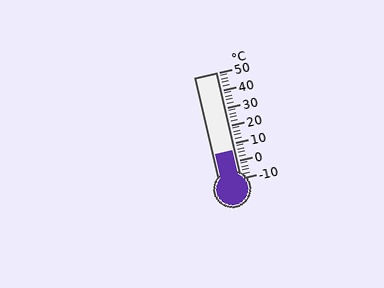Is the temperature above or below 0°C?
The temperature is above 0°C.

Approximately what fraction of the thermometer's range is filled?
The thermometer is filled to approximately 25% of its range.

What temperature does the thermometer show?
The thermometer shows approximately 6°C.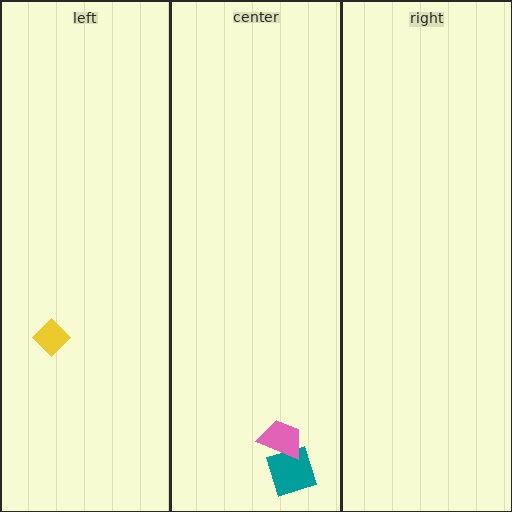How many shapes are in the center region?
2.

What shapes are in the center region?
The teal square, the pink trapezoid.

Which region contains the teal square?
The center region.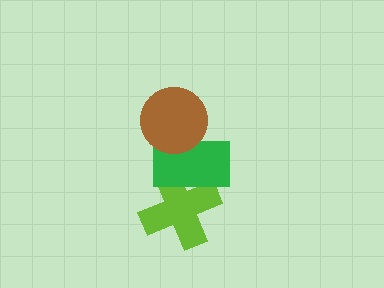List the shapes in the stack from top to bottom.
From top to bottom: the brown circle, the green rectangle, the lime cross.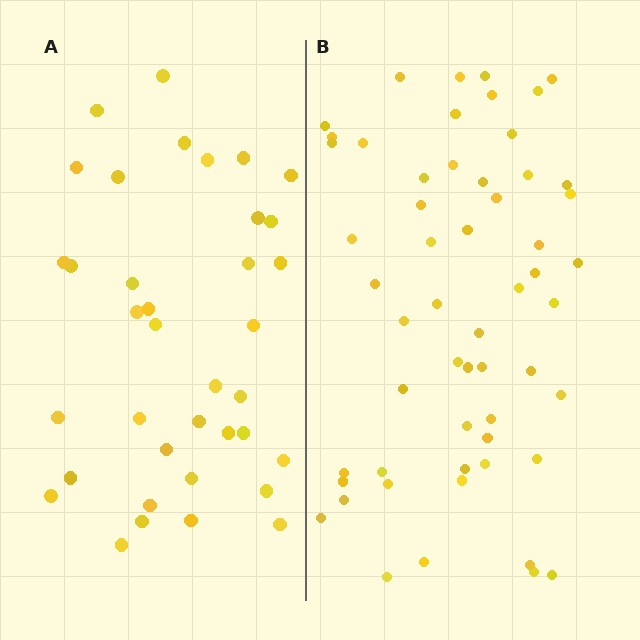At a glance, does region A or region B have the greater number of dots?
Region B (the right region) has more dots.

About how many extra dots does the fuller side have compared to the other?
Region B has approximately 20 more dots than region A.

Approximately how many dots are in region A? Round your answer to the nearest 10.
About 40 dots. (The exact count is 37, which rounds to 40.)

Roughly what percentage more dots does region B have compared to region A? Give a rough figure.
About 50% more.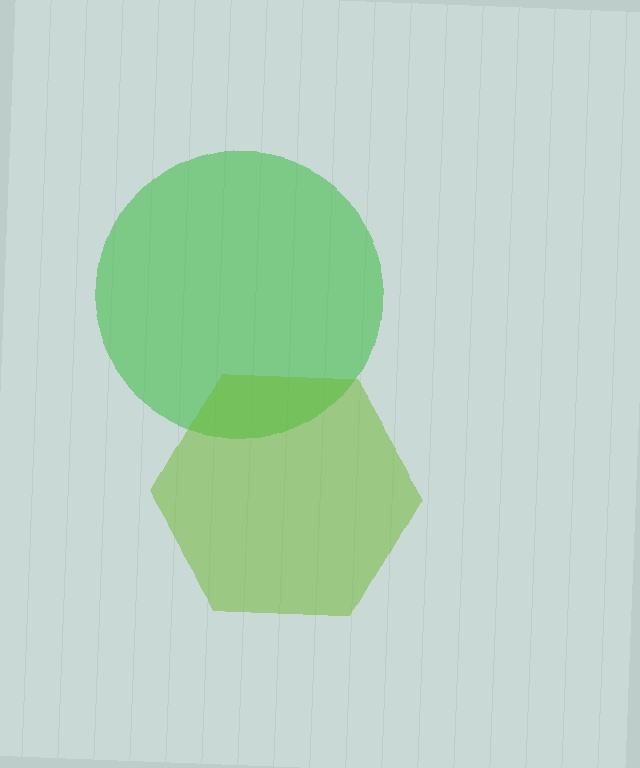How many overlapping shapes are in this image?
There are 2 overlapping shapes in the image.